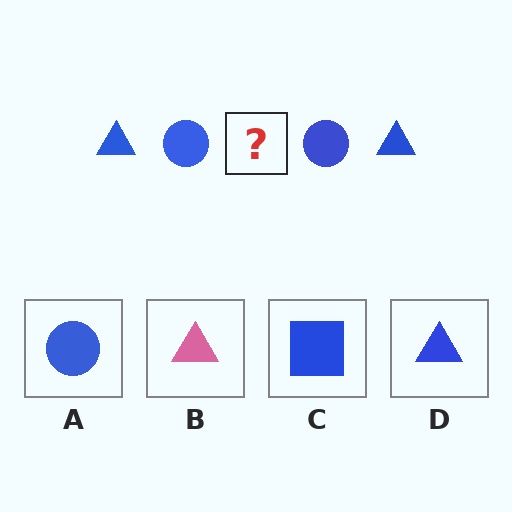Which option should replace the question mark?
Option D.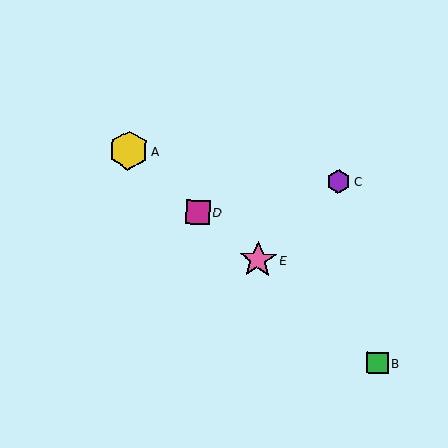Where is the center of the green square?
The center of the green square is at (378, 363).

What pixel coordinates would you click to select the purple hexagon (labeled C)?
Click at (339, 182) to select the purple hexagon C.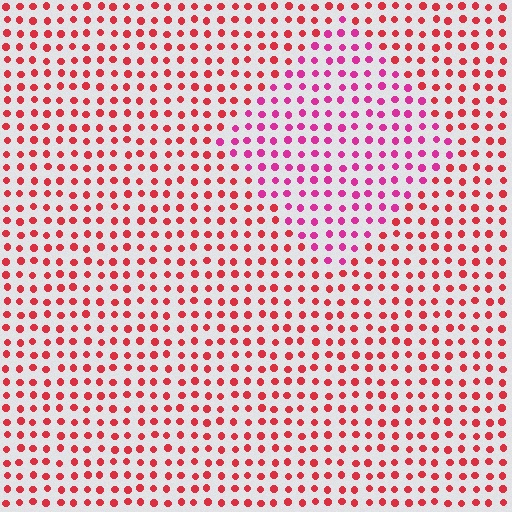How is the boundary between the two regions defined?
The boundary is defined purely by a slight shift in hue (about 33 degrees). Spacing, size, and orientation are identical on both sides.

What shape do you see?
I see a diamond.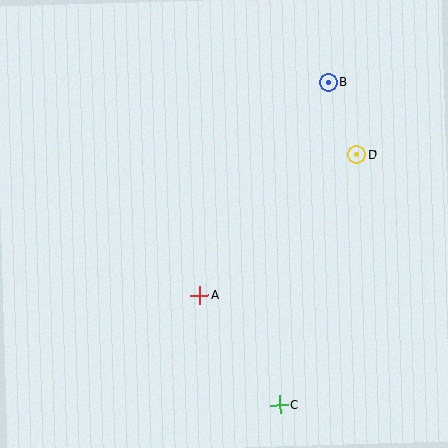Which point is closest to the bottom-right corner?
Point C is closest to the bottom-right corner.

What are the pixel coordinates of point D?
Point D is at (357, 155).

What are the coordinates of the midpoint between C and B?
The midpoint between C and B is at (304, 244).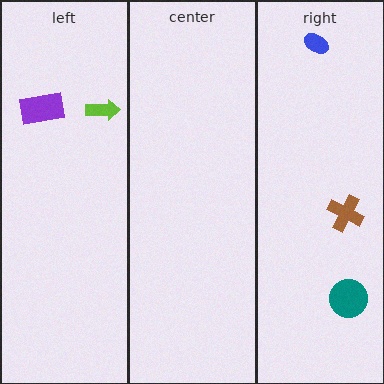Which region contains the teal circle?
The right region.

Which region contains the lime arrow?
The left region.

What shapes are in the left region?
The purple rectangle, the lime arrow.